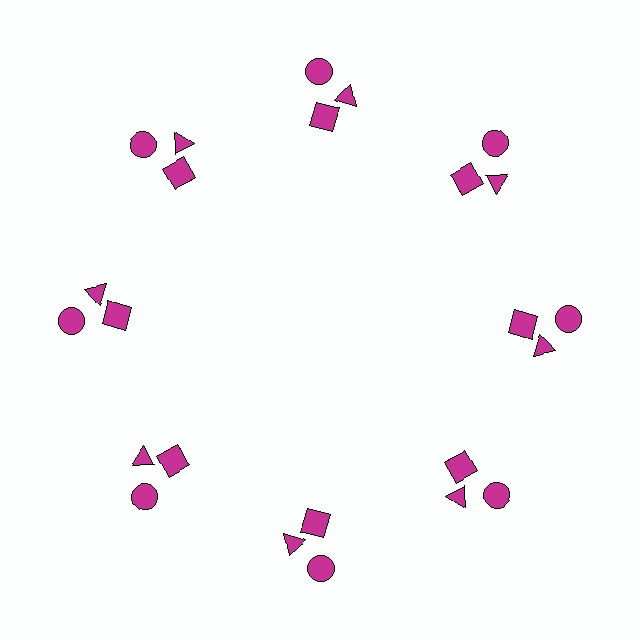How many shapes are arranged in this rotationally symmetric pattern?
There are 24 shapes, arranged in 8 groups of 3.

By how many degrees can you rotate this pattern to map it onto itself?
The pattern maps onto itself every 45 degrees of rotation.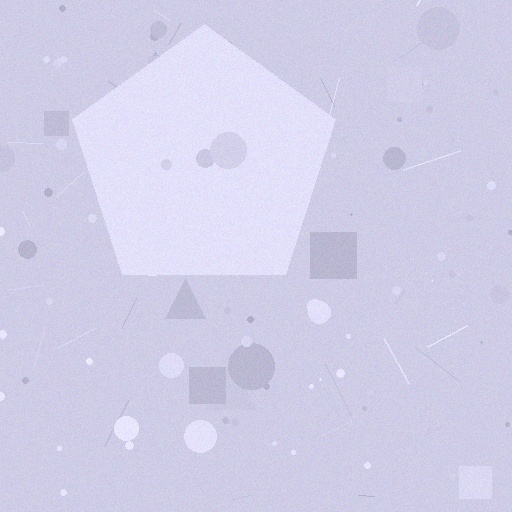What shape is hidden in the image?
A pentagon is hidden in the image.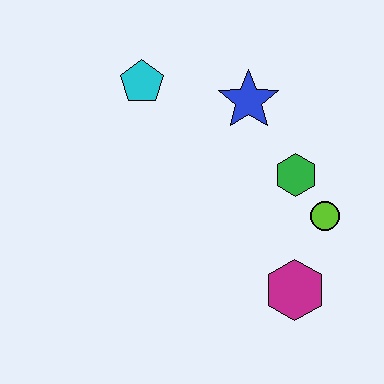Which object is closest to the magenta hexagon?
The lime circle is closest to the magenta hexagon.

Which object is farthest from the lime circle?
The cyan pentagon is farthest from the lime circle.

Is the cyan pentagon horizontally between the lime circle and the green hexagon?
No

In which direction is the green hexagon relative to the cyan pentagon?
The green hexagon is to the right of the cyan pentagon.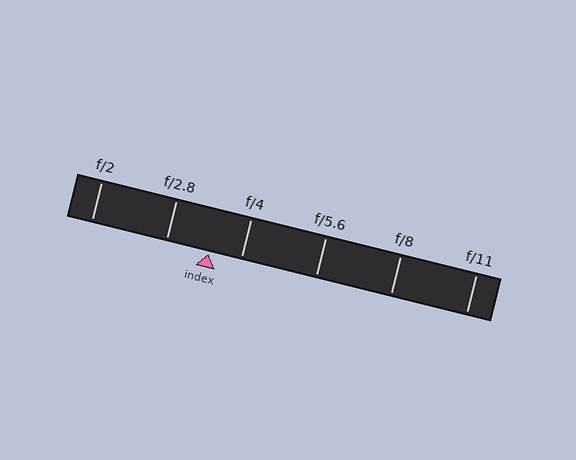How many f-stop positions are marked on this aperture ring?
There are 6 f-stop positions marked.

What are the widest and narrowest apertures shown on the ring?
The widest aperture shown is f/2 and the narrowest is f/11.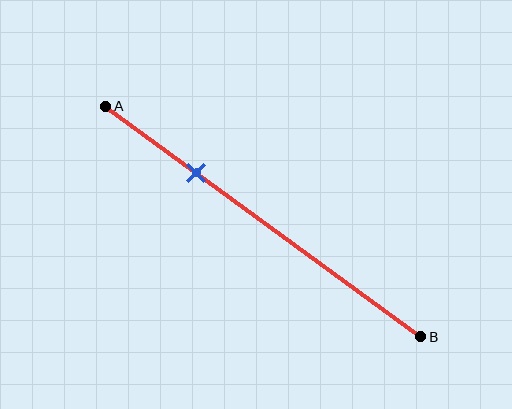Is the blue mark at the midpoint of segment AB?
No, the mark is at about 30% from A, not at the 50% midpoint.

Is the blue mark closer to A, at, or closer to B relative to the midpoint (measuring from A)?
The blue mark is closer to point A than the midpoint of segment AB.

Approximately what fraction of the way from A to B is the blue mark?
The blue mark is approximately 30% of the way from A to B.